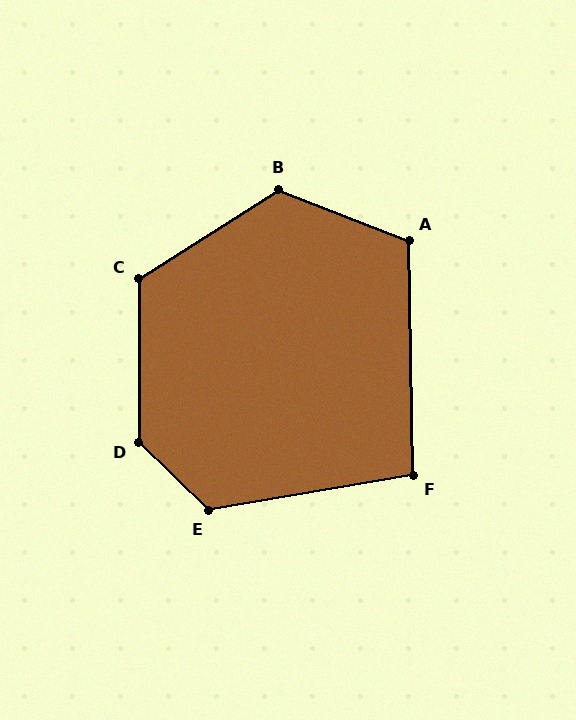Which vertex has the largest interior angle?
D, at approximately 135 degrees.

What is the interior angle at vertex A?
Approximately 112 degrees (obtuse).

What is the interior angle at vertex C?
Approximately 122 degrees (obtuse).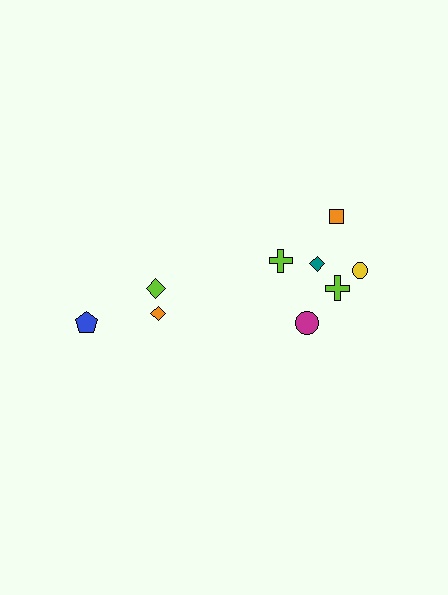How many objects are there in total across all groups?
There are 9 objects.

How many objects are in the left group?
There are 3 objects.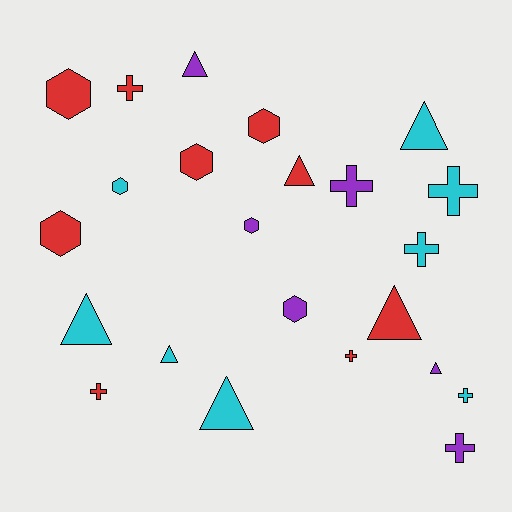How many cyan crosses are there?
There are 3 cyan crosses.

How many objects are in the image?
There are 23 objects.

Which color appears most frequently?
Red, with 9 objects.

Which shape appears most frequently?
Cross, with 8 objects.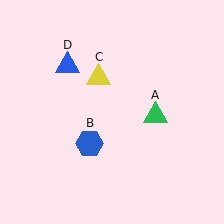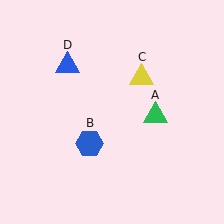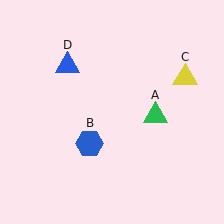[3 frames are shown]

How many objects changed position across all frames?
1 object changed position: yellow triangle (object C).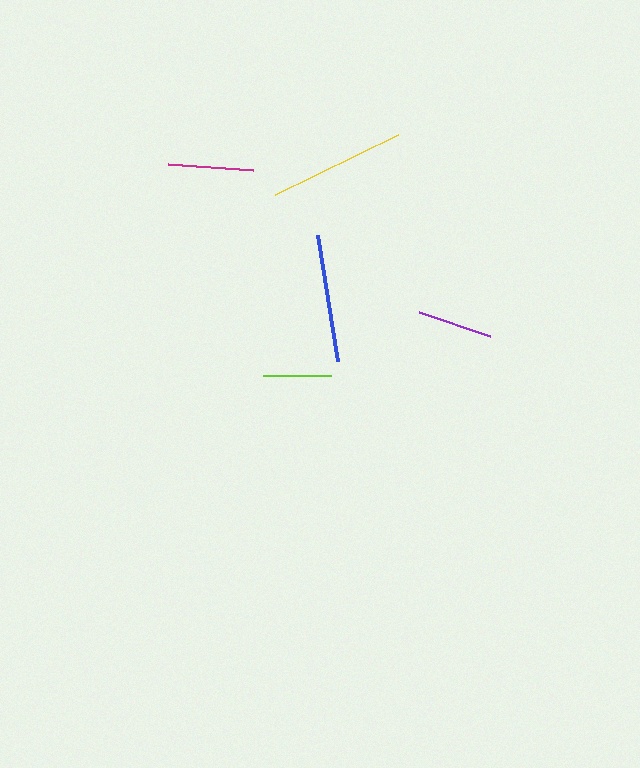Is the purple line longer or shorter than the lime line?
The purple line is longer than the lime line.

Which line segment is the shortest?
The lime line is the shortest at approximately 68 pixels.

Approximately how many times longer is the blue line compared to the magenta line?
The blue line is approximately 1.5 times the length of the magenta line.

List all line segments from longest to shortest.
From longest to shortest: yellow, blue, magenta, purple, lime.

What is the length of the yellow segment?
The yellow segment is approximately 137 pixels long.